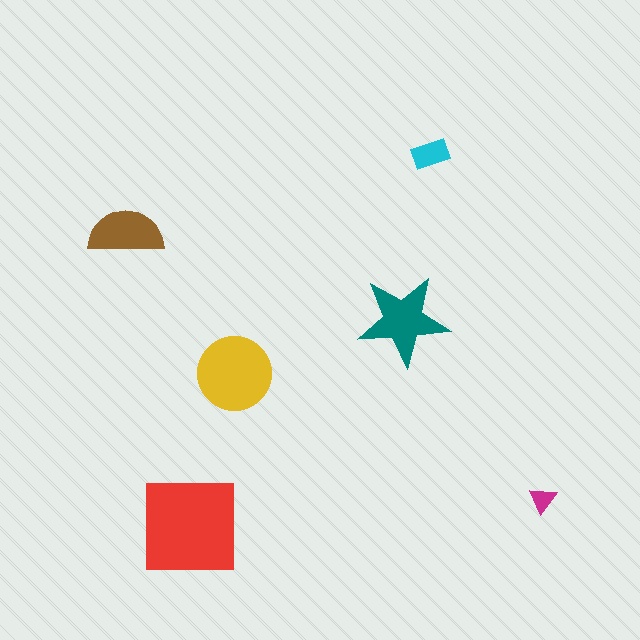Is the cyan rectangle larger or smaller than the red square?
Smaller.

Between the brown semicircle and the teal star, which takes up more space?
The teal star.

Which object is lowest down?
The red square is bottommost.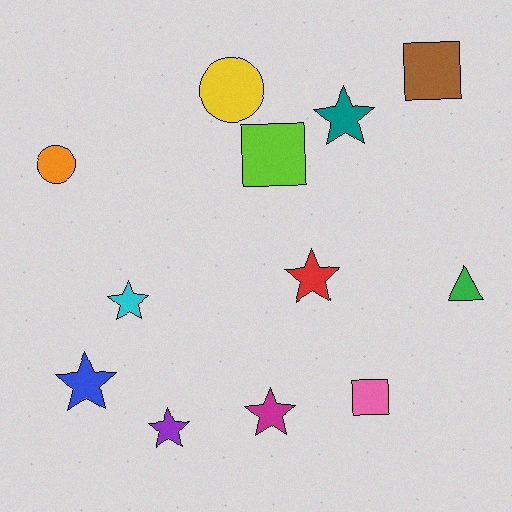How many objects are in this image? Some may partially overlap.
There are 12 objects.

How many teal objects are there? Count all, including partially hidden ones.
There is 1 teal object.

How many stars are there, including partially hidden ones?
There are 6 stars.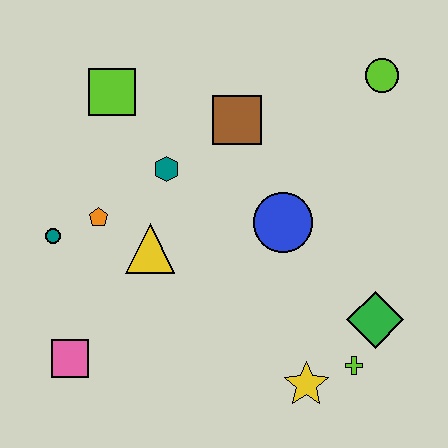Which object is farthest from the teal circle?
The lime circle is farthest from the teal circle.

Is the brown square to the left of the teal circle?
No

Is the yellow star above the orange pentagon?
No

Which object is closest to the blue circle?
The brown square is closest to the blue circle.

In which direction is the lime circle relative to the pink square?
The lime circle is to the right of the pink square.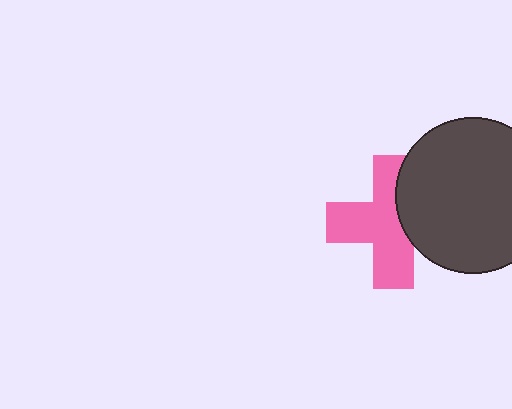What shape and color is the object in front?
The object in front is a dark gray circle.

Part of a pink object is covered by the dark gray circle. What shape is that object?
It is a cross.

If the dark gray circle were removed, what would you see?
You would see the complete pink cross.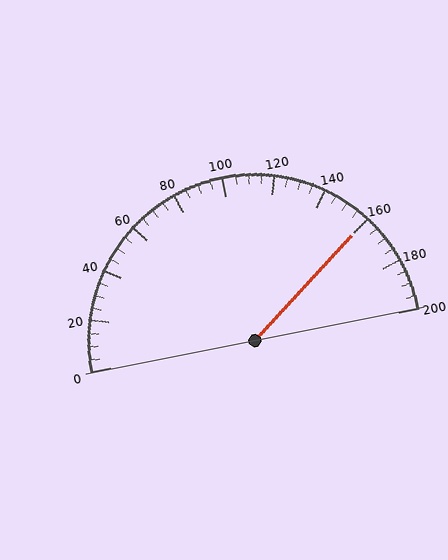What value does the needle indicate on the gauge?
The needle indicates approximately 160.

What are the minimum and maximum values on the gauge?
The gauge ranges from 0 to 200.